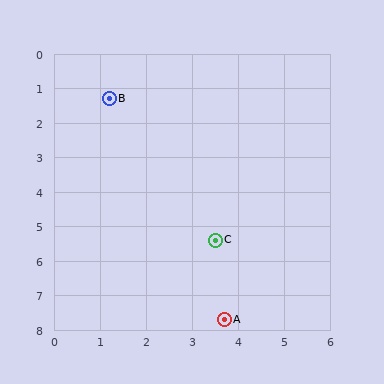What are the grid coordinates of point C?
Point C is at approximately (3.5, 5.4).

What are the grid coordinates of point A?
Point A is at approximately (3.7, 7.7).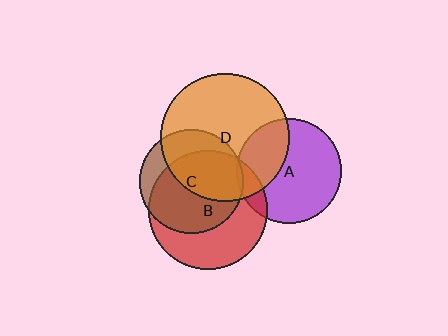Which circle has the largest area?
Circle D (orange).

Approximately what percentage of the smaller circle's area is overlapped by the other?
Approximately 70%.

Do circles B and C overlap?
Yes.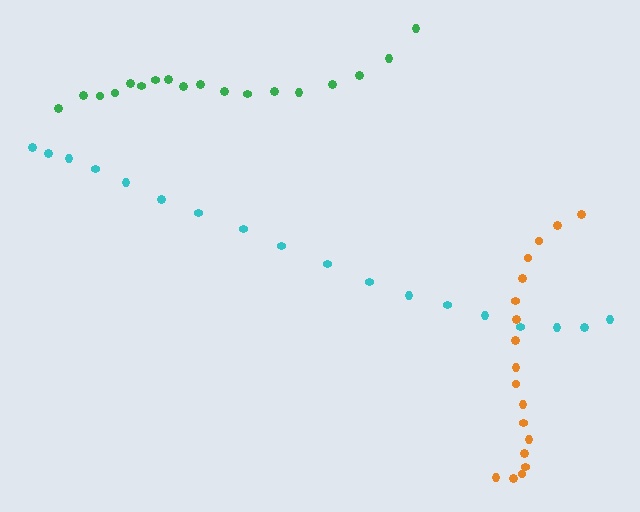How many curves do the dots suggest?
There are 3 distinct paths.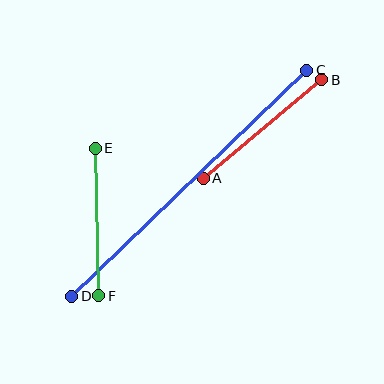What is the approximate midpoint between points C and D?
The midpoint is at approximately (189, 183) pixels.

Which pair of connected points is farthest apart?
Points C and D are farthest apart.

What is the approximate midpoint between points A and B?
The midpoint is at approximately (262, 129) pixels.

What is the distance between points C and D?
The distance is approximately 326 pixels.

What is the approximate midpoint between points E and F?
The midpoint is at approximately (97, 222) pixels.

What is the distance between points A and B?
The distance is approximately 154 pixels.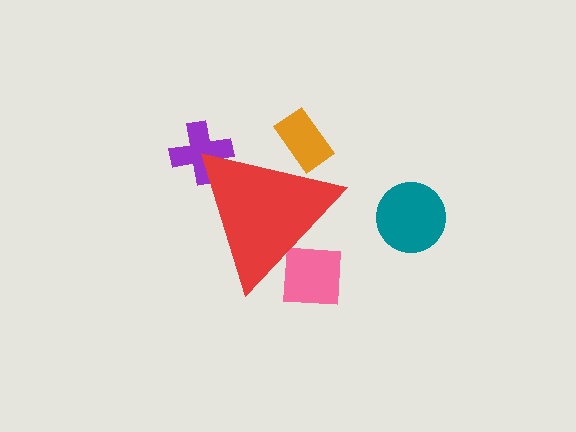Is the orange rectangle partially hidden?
Yes, the orange rectangle is partially hidden behind the red triangle.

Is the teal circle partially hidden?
No, the teal circle is fully visible.